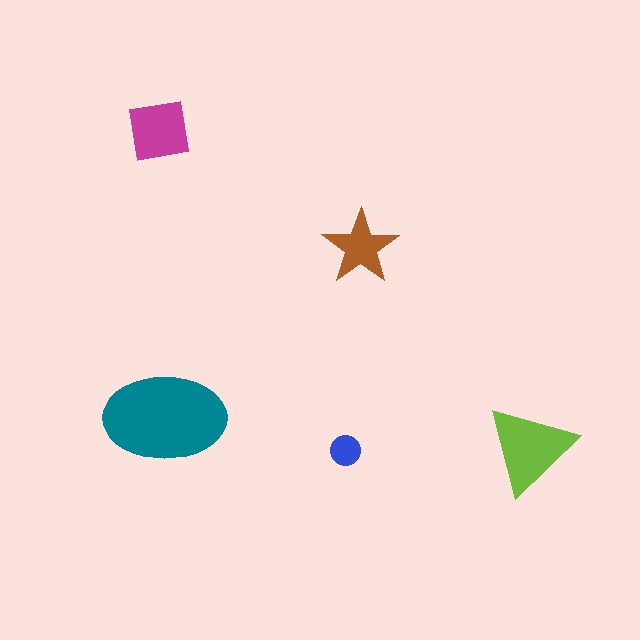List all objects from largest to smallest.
The teal ellipse, the lime triangle, the magenta square, the brown star, the blue circle.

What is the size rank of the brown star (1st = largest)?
4th.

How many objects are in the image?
There are 5 objects in the image.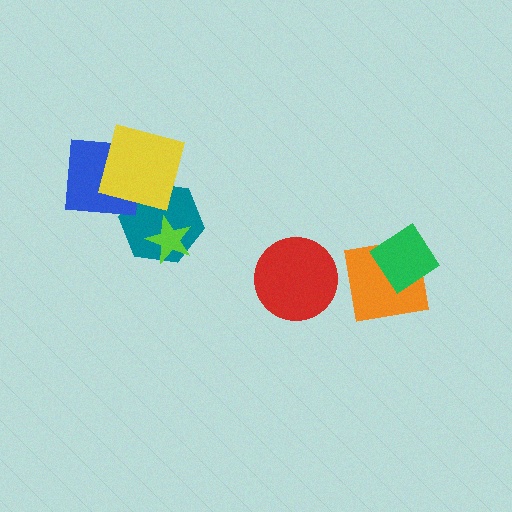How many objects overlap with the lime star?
1 object overlaps with the lime star.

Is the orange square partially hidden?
Yes, it is partially covered by another shape.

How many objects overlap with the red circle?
0 objects overlap with the red circle.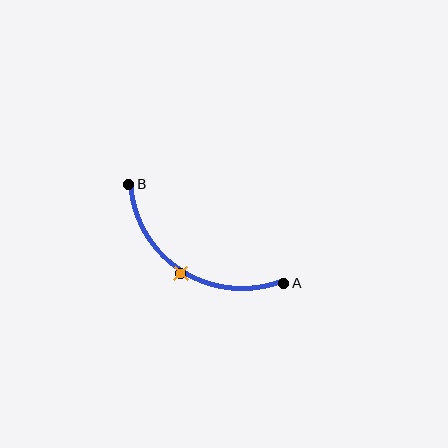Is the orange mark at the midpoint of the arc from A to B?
Yes. The orange mark lies on the arc at equal arc-length from both A and B — it is the arc midpoint.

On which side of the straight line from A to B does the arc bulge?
The arc bulges below the straight line connecting A and B.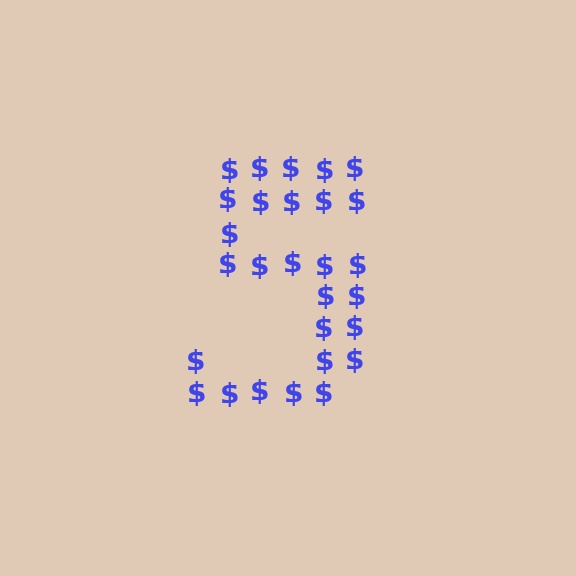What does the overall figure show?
The overall figure shows the digit 5.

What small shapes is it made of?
It is made of small dollar signs.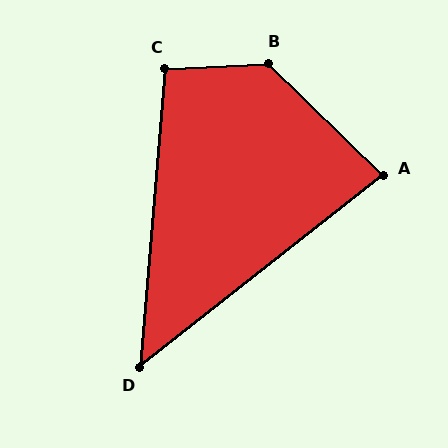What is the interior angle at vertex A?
Approximately 82 degrees (acute).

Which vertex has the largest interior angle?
B, at approximately 133 degrees.